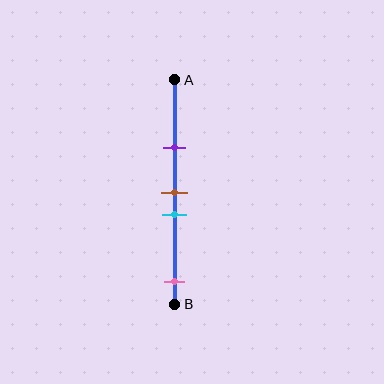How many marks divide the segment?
There are 4 marks dividing the segment.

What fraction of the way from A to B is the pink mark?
The pink mark is approximately 90% (0.9) of the way from A to B.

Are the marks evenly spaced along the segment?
No, the marks are not evenly spaced.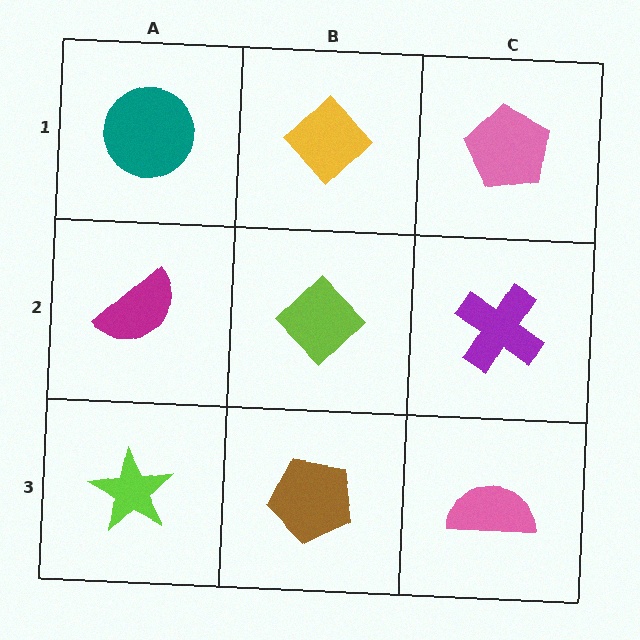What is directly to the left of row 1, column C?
A yellow diamond.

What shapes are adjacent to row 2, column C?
A pink pentagon (row 1, column C), a pink semicircle (row 3, column C), a lime diamond (row 2, column B).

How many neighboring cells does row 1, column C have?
2.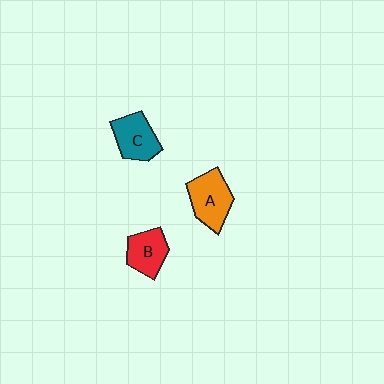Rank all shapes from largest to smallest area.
From largest to smallest: A (orange), C (teal), B (red).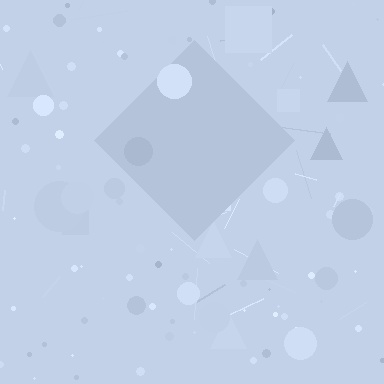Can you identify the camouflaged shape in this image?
The camouflaged shape is a diamond.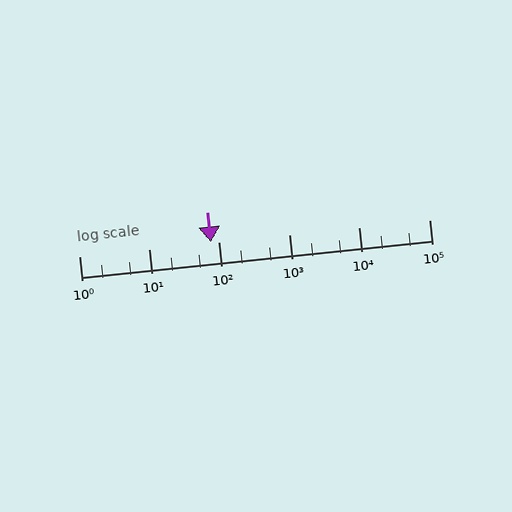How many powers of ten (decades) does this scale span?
The scale spans 5 decades, from 1 to 100000.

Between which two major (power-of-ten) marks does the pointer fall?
The pointer is between 10 and 100.